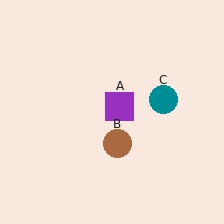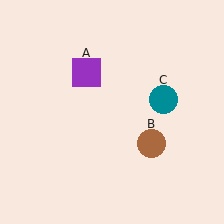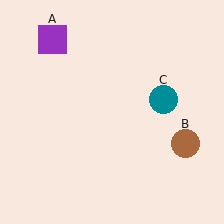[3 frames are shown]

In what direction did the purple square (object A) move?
The purple square (object A) moved up and to the left.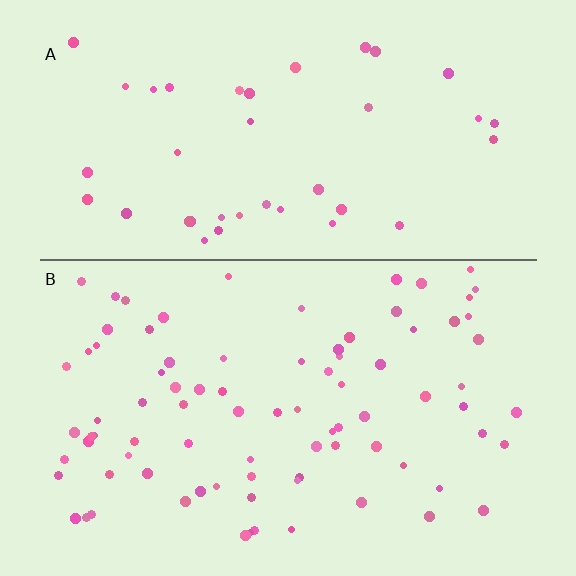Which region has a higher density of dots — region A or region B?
B (the bottom).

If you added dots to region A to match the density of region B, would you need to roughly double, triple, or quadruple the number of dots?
Approximately double.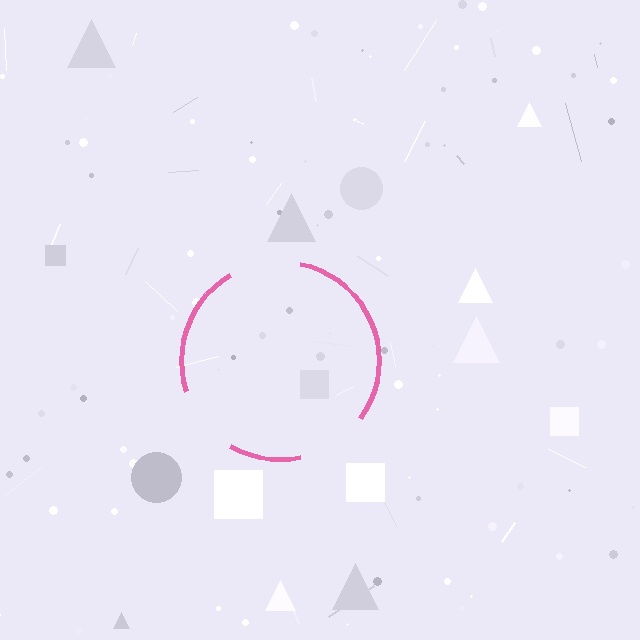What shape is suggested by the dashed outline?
The dashed outline suggests a circle.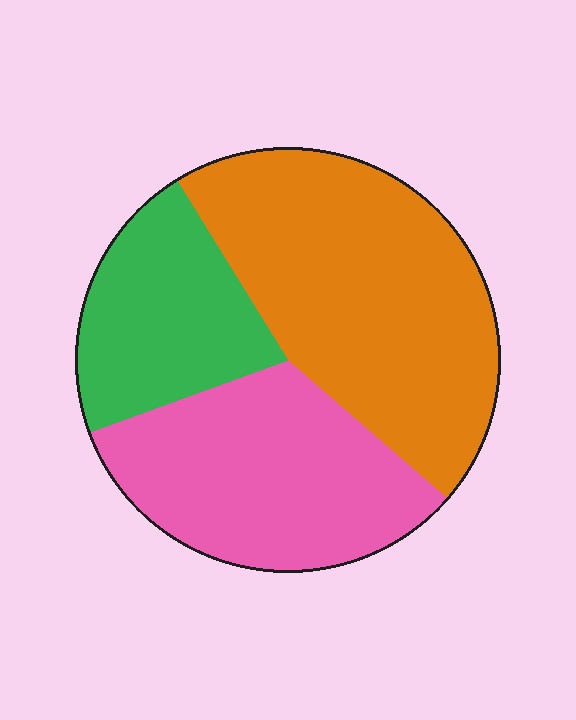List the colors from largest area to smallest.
From largest to smallest: orange, pink, green.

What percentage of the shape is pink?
Pink covers roughly 35% of the shape.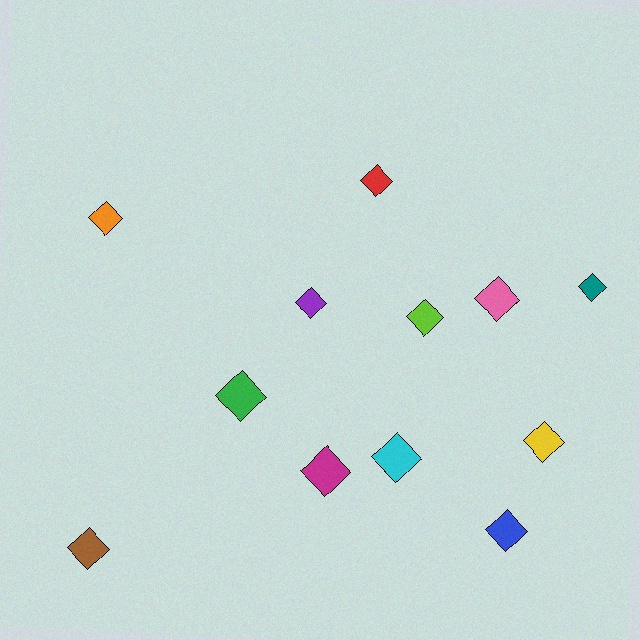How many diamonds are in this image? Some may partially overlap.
There are 12 diamonds.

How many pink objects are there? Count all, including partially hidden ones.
There is 1 pink object.